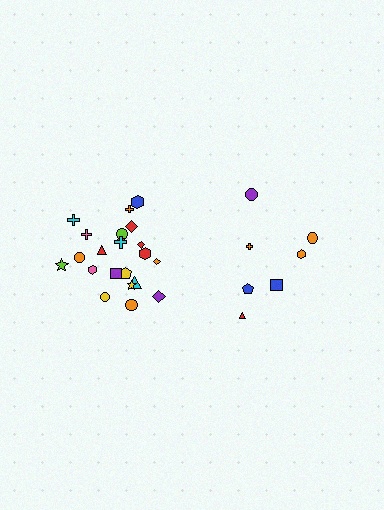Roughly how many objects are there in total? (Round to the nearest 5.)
Roughly 30 objects in total.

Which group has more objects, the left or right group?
The left group.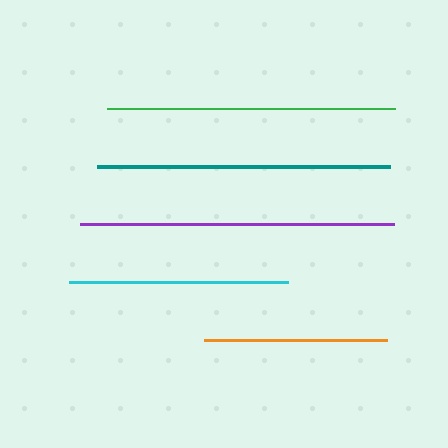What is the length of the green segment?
The green segment is approximately 288 pixels long.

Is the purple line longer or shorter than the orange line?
The purple line is longer than the orange line.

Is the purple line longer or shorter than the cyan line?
The purple line is longer than the cyan line.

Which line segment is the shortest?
The orange line is the shortest at approximately 184 pixels.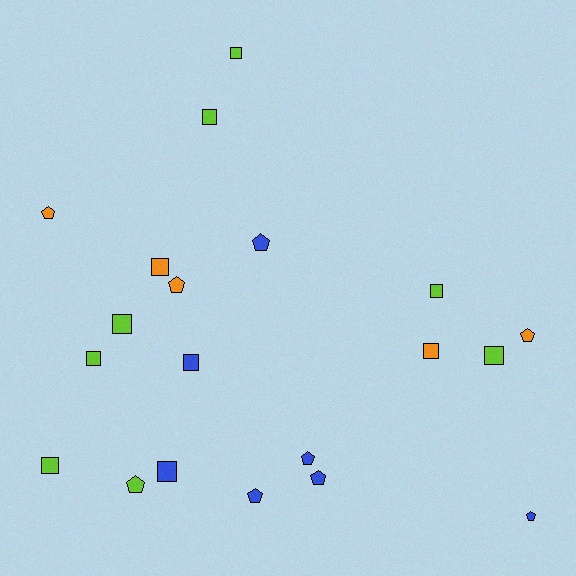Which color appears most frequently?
Lime, with 8 objects.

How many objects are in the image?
There are 20 objects.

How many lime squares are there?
There are 7 lime squares.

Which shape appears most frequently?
Square, with 11 objects.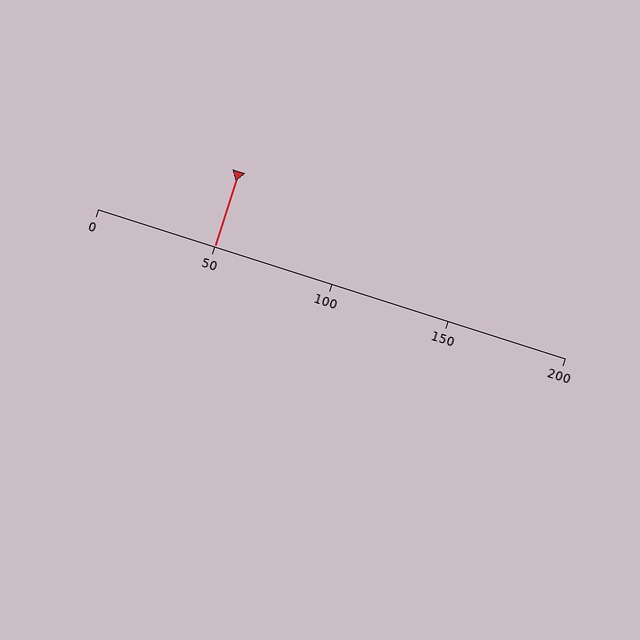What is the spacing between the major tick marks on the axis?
The major ticks are spaced 50 apart.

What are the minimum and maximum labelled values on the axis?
The axis runs from 0 to 200.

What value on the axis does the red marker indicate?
The marker indicates approximately 50.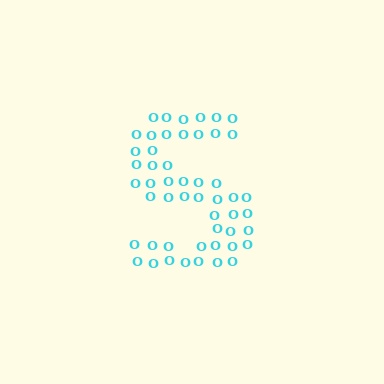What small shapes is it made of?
It is made of small letter O's.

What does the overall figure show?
The overall figure shows the letter S.